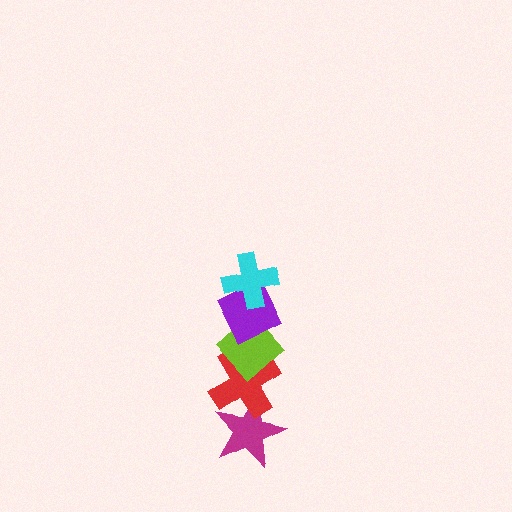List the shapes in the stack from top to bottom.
From top to bottom: the cyan cross, the purple diamond, the lime diamond, the red cross, the magenta star.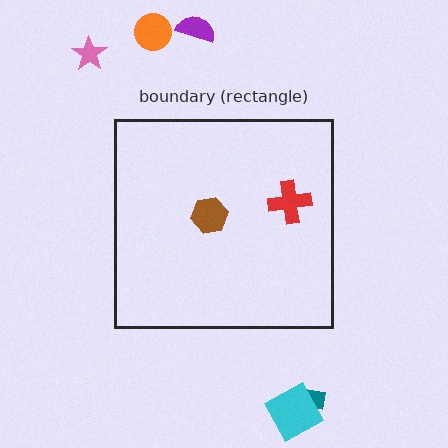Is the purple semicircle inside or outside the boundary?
Outside.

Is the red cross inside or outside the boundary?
Inside.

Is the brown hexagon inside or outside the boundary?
Inside.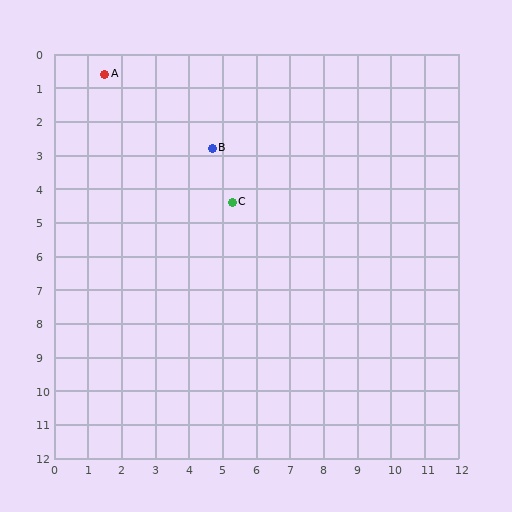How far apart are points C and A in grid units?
Points C and A are about 5.4 grid units apart.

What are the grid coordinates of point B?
Point B is at approximately (4.7, 2.8).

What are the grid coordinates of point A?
Point A is at approximately (1.5, 0.6).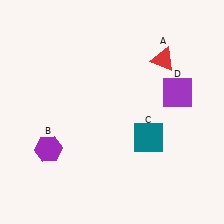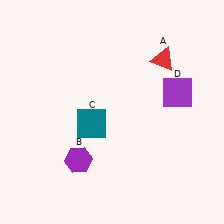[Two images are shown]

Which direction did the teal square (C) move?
The teal square (C) moved left.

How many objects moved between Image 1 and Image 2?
2 objects moved between the two images.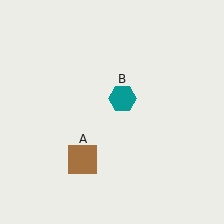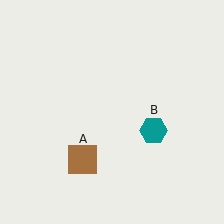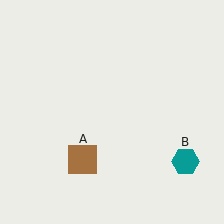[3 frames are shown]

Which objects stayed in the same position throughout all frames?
Brown square (object A) remained stationary.